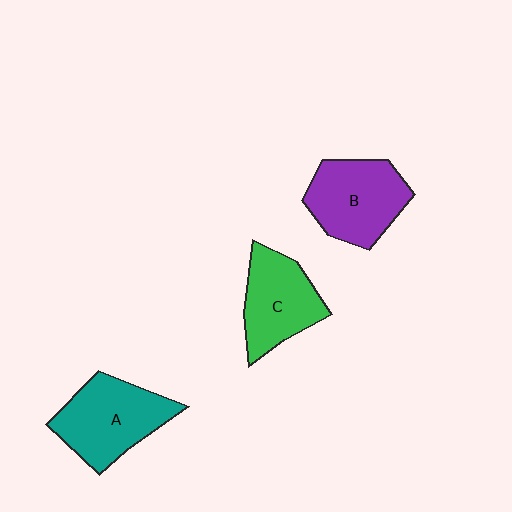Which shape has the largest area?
Shape A (teal).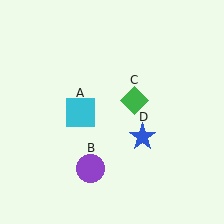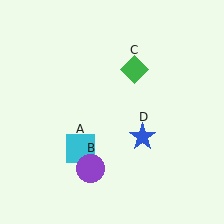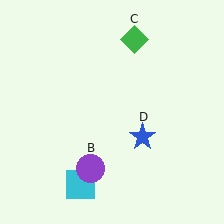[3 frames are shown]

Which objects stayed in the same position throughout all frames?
Purple circle (object B) and blue star (object D) remained stationary.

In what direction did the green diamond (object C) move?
The green diamond (object C) moved up.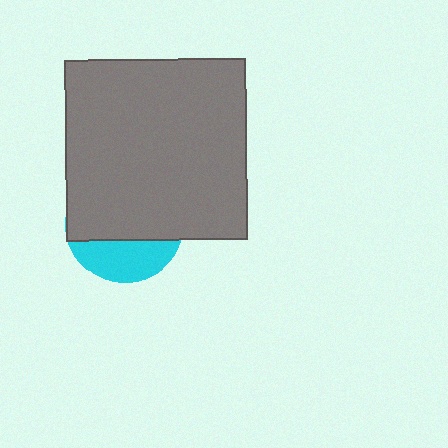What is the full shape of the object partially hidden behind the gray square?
The partially hidden object is a cyan circle.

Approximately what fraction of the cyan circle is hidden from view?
Roughly 68% of the cyan circle is hidden behind the gray square.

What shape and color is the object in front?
The object in front is a gray square.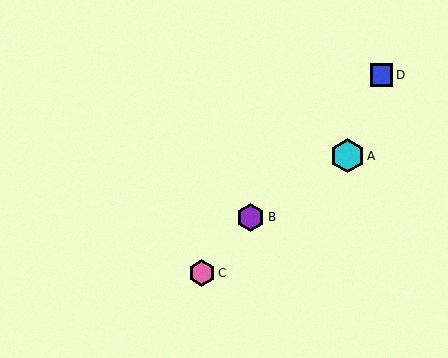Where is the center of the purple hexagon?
The center of the purple hexagon is at (251, 217).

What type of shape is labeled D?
Shape D is a blue square.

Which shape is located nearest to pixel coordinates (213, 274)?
The pink hexagon (labeled C) at (202, 273) is nearest to that location.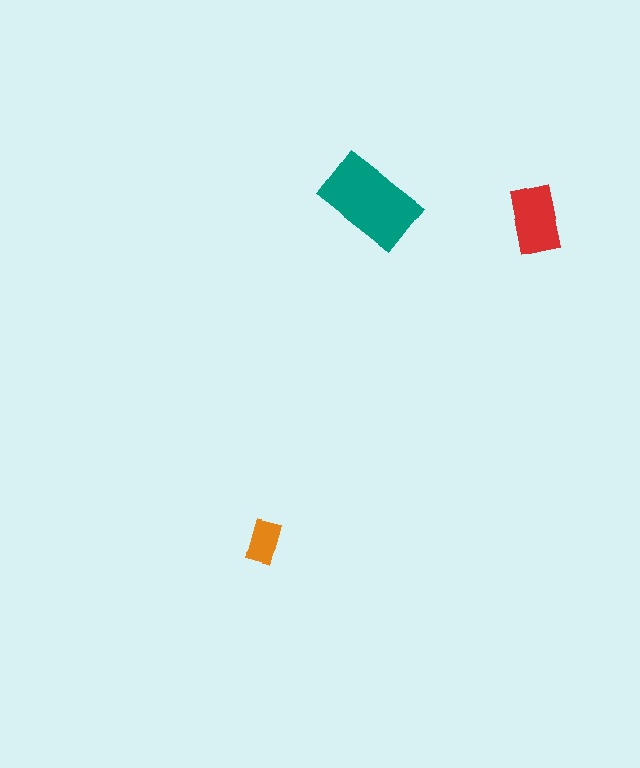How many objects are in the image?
There are 3 objects in the image.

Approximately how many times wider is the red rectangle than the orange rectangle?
About 1.5 times wider.